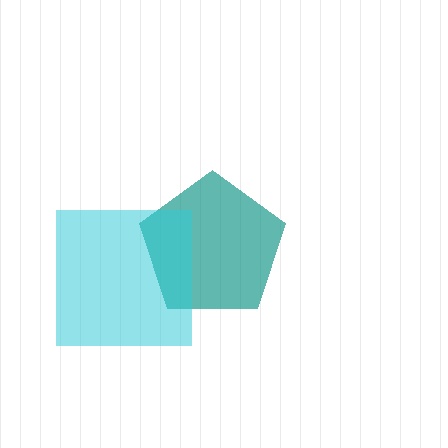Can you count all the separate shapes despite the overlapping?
Yes, there are 2 separate shapes.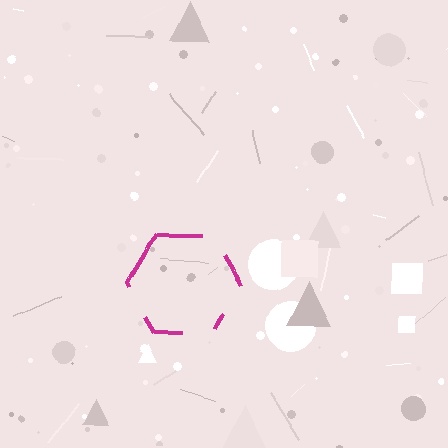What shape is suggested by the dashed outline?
The dashed outline suggests a hexagon.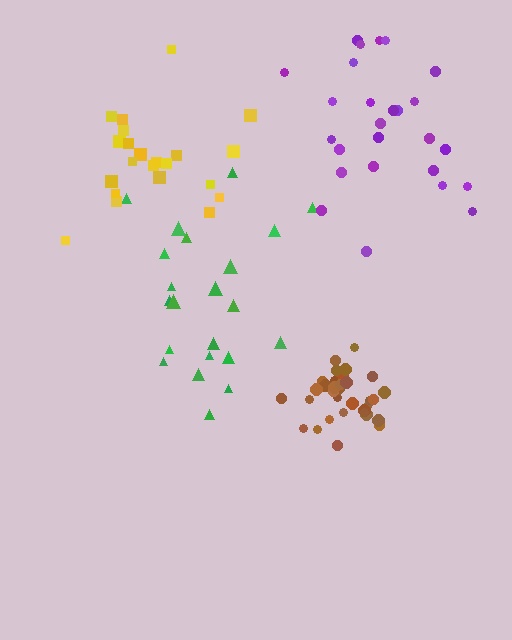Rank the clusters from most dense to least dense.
brown, yellow, purple, green.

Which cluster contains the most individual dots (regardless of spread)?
Brown (33).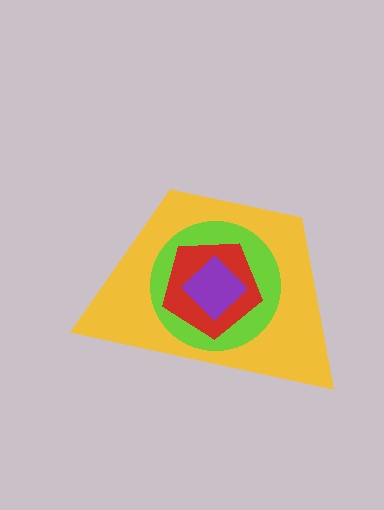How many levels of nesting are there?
4.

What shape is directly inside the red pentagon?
The purple diamond.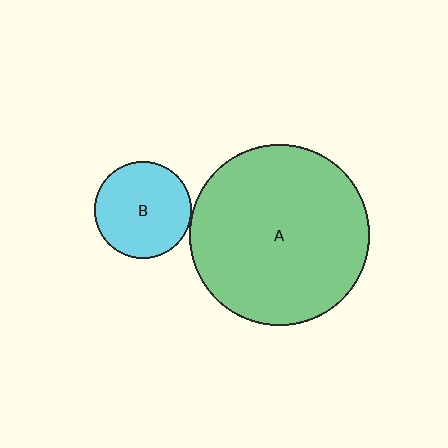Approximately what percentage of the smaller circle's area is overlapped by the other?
Approximately 5%.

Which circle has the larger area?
Circle A (green).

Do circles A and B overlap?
Yes.